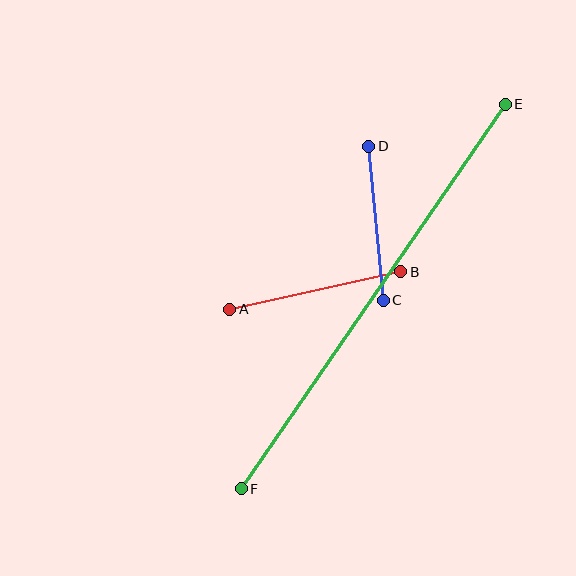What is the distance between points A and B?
The distance is approximately 175 pixels.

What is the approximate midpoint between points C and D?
The midpoint is at approximately (376, 223) pixels.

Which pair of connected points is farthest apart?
Points E and F are farthest apart.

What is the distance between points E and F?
The distance is approximately 466 pixels.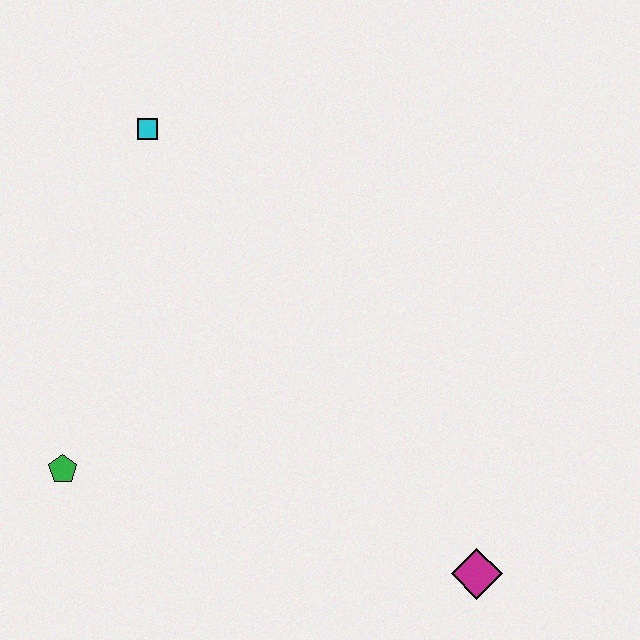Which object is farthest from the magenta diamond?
The cyan square is farthest from the magenta diamond.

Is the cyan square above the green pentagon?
Yes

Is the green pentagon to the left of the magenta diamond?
Yes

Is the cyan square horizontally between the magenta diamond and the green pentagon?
Yes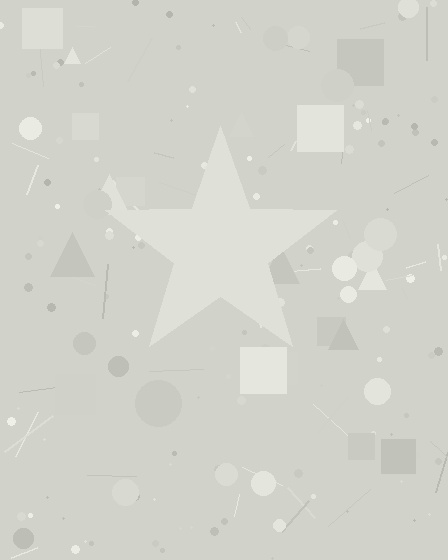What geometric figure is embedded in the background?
A star is embedded in the background.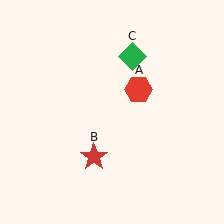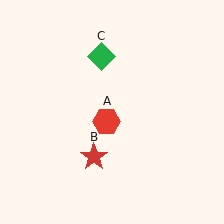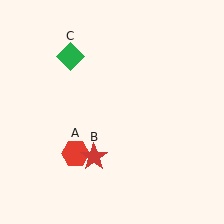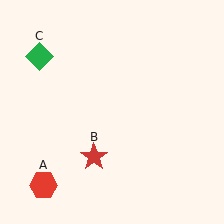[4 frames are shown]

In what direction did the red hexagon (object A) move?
The red hexagon (object A) moved down and to the left.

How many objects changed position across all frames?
2 objects changed position: red hexagon (object A), green diamond (object C).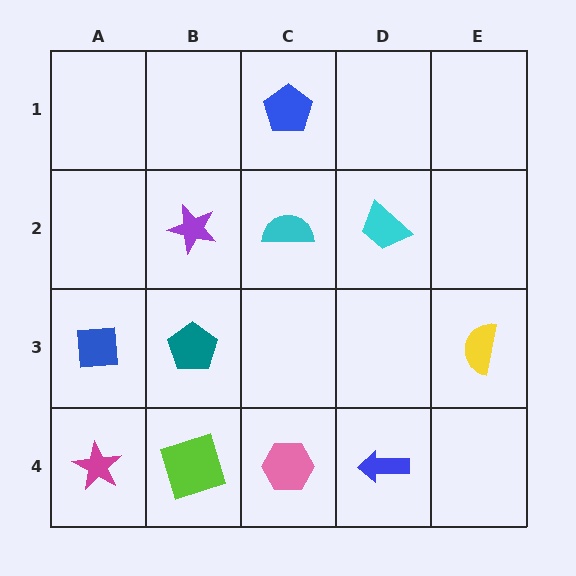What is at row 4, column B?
A lime square.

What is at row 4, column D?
A blue arrow.